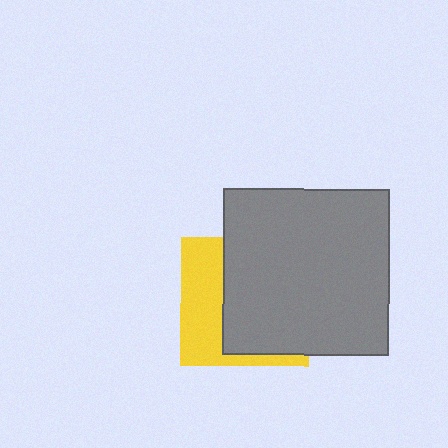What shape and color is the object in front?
The object in front is a gray square.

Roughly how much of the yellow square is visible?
A small part of it is visible (roughly 38%).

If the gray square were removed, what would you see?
You would see the complete yellow square.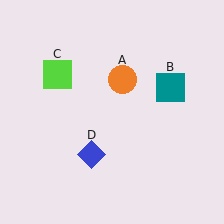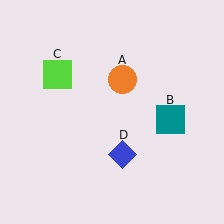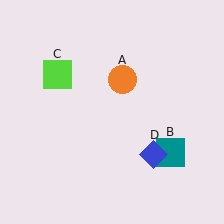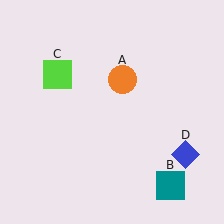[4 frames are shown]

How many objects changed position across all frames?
2 objects changed position: teal square (object B), blue diamond (object D).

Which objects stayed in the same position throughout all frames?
Orange circle (object A) and lime square (object C) remained stationary.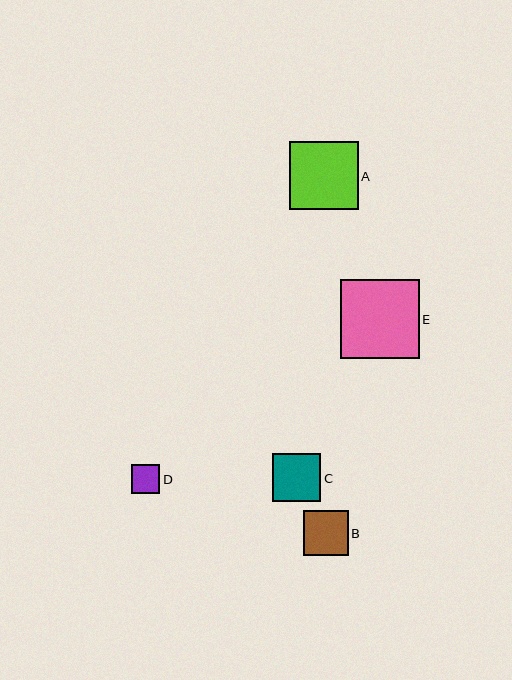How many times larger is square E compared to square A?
Square E is approximately 1.1 times the size of square A.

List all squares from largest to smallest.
From largest to smallest: E, A, C, B, D.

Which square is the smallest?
Square D is the smallest with a size of approximately 29 pixels.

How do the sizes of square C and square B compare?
Square C and square B are approximately the same size.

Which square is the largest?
Square E is the largest with a size of approximately 79 pixels.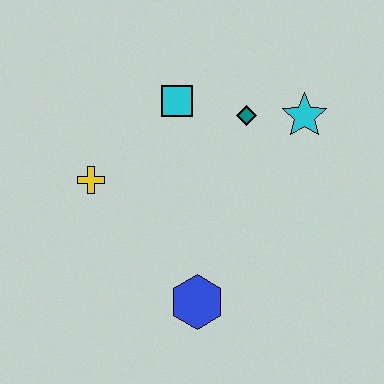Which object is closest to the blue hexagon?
The yellow cross is closest to the blue hexagon.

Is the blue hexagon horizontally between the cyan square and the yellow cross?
No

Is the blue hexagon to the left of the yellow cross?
No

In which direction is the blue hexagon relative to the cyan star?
The blue hexagon is below the cyan star.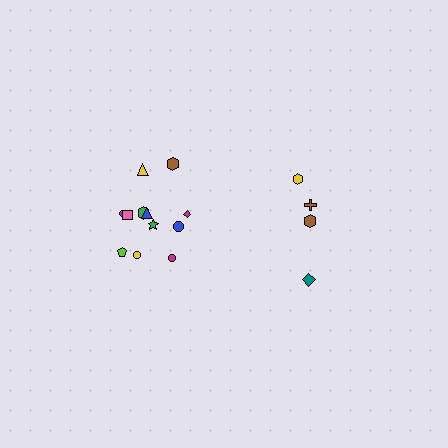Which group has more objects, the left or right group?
The left group.